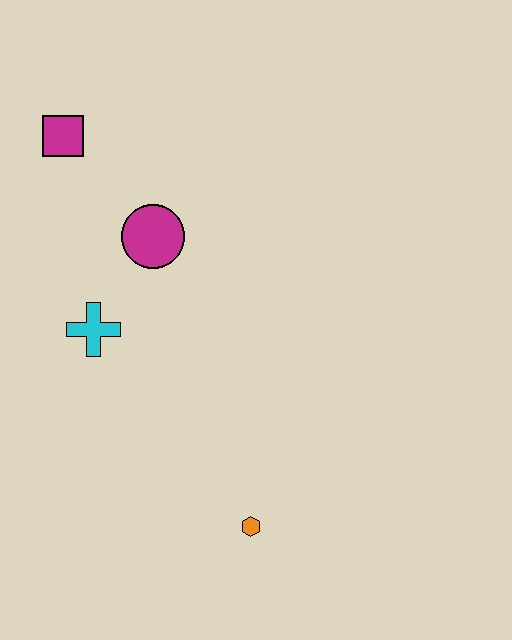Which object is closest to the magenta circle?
The cyan cross is closest to the magenta circle.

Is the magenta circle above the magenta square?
No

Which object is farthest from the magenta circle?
The orange hexagon is farthest from the magenta circle.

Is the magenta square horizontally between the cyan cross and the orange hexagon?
No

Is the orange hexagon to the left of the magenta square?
No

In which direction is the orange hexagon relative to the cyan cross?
The orange hexagon is below the cyan cross.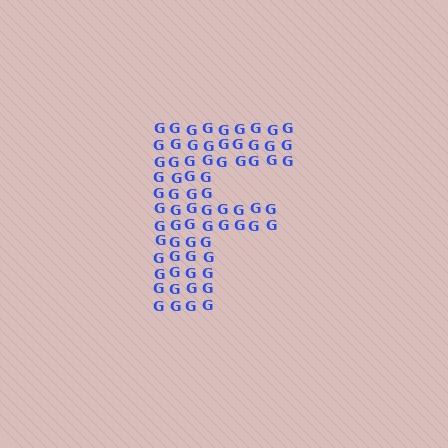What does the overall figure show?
The overall figure shows the letter F.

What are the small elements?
The small elements are letter G's.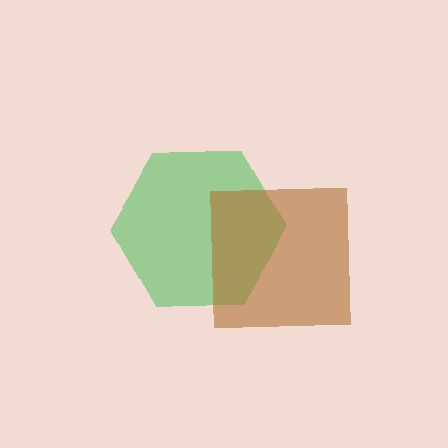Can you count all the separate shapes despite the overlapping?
Yes, there are 2 separate shapes.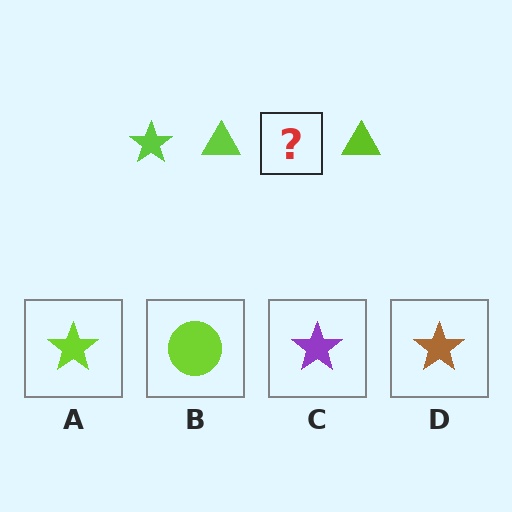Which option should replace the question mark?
Option A.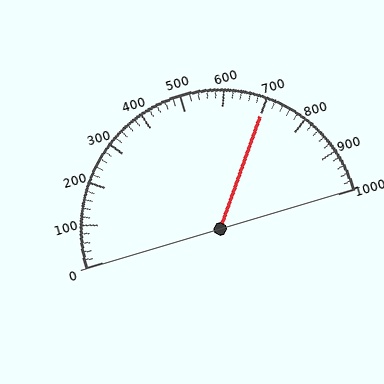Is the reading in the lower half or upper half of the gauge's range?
The reading is in the upper half of the range (0 to 1000).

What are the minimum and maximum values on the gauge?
The gauge ranges from 0 to 1000.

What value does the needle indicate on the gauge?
The needle indicates approximately 700.